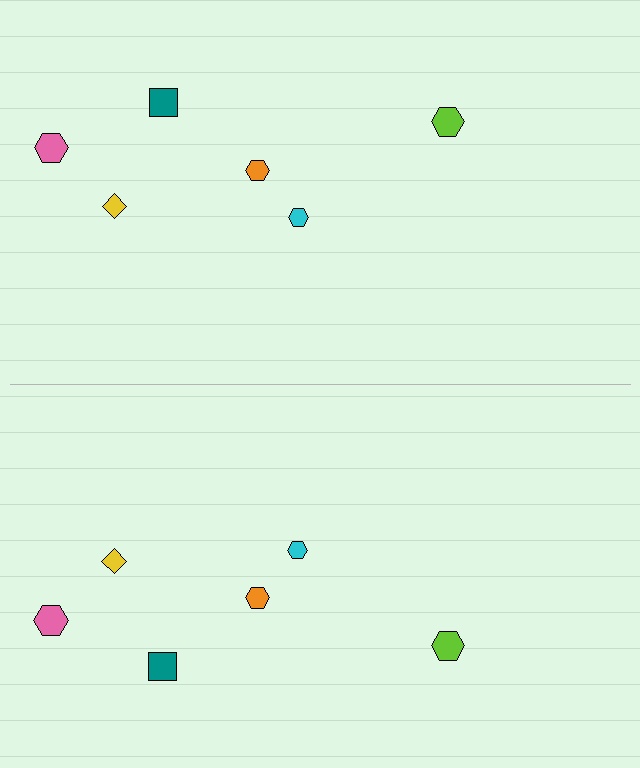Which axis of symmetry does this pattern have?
The pattern has a horizontal axis of symmetry running through the center of the image.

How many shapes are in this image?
There are 12 shapes in this image.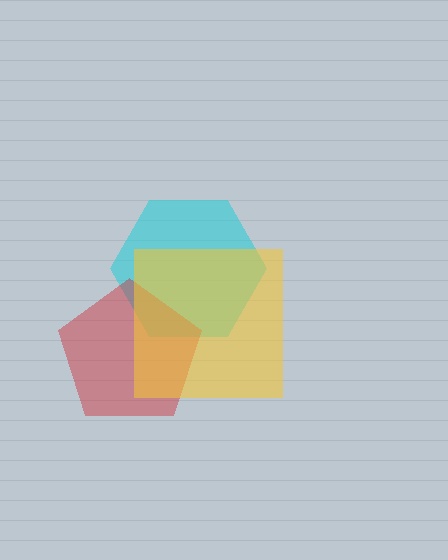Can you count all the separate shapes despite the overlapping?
Yes, there are 3 separate shapes.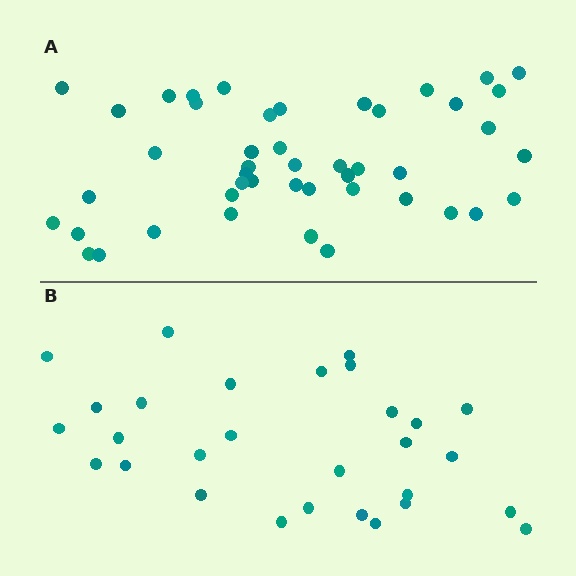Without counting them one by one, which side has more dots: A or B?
Region A (the top region) has more dots.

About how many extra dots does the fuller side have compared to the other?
Region A has approximately 15 more dots than region B.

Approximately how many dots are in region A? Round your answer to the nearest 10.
About 50 dots. (The exact count is 46, which rounds to 50.)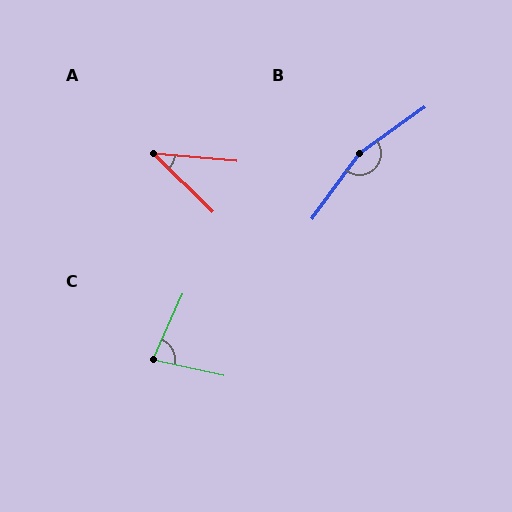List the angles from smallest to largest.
A (39°), C (78°), B (161°).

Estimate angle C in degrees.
Approximately 78 degrees.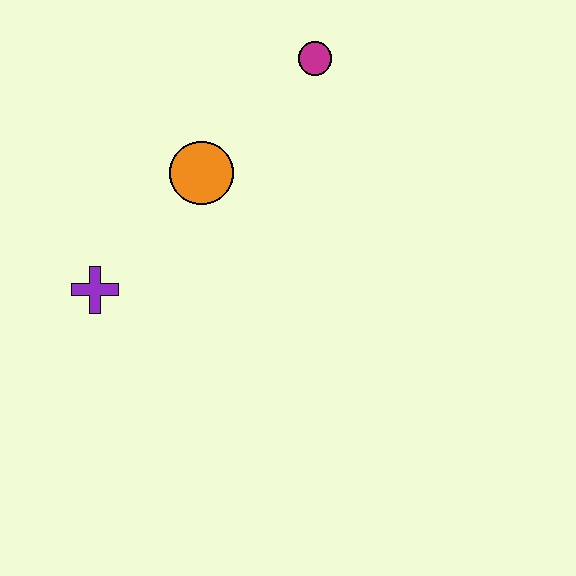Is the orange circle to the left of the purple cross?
No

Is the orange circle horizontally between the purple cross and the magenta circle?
Yes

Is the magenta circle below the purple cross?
No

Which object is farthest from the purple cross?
The magenta circle is farthest from the purple cross.